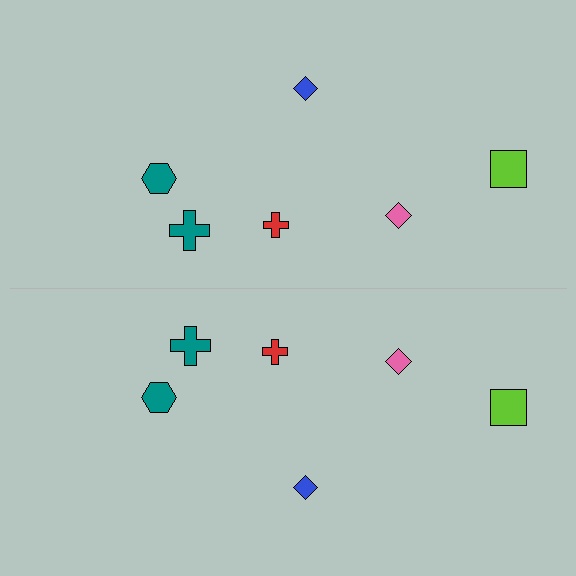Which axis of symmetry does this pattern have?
The pattern has a horizontal axis of symmetry running through the center of the image.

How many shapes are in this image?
There are 12 shapes in this image.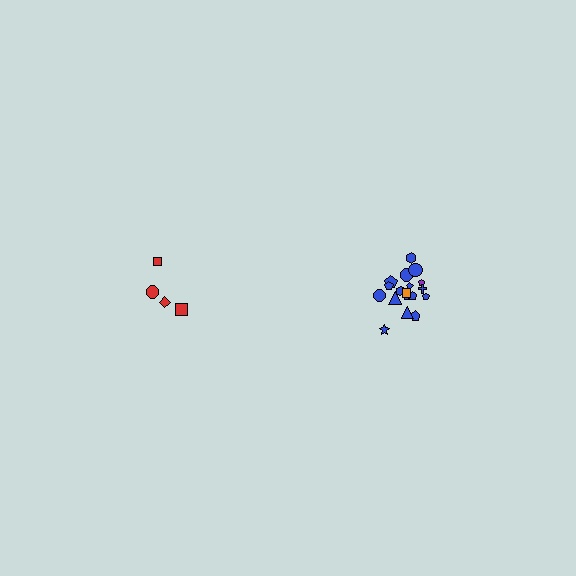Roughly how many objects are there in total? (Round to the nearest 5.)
Roughly 20 objects in total.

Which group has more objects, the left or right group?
The right group.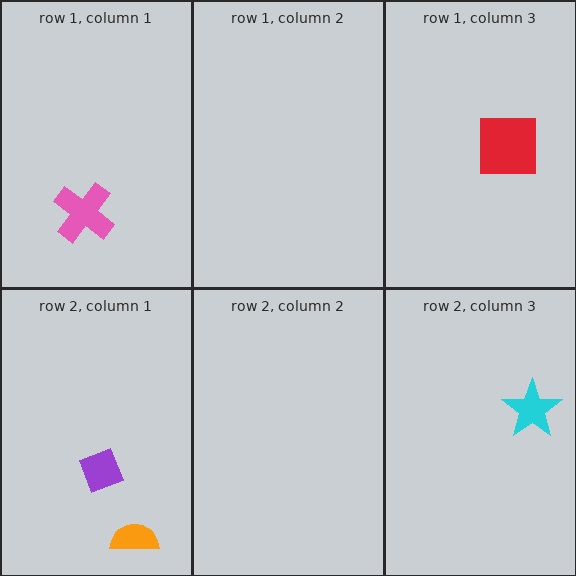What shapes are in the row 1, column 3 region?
The red square.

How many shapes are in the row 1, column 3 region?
1.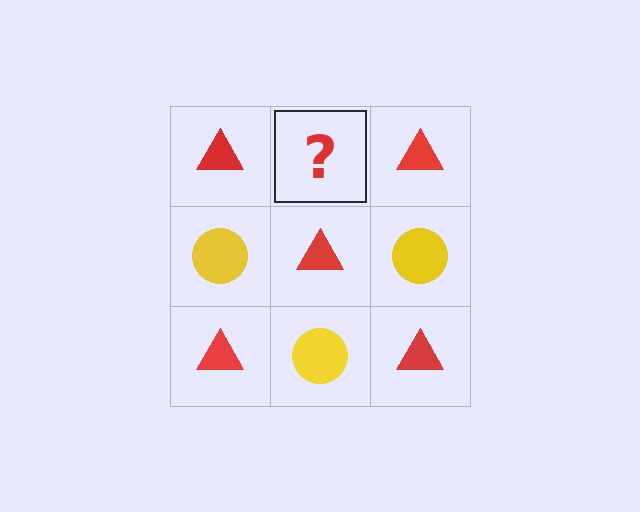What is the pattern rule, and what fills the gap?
The rule is that it alternates red triangle and yellow circle in a checkerboard pattern. The gap should be filled with a yellow circle.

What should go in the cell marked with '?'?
The missing cell should contain a yellow circle.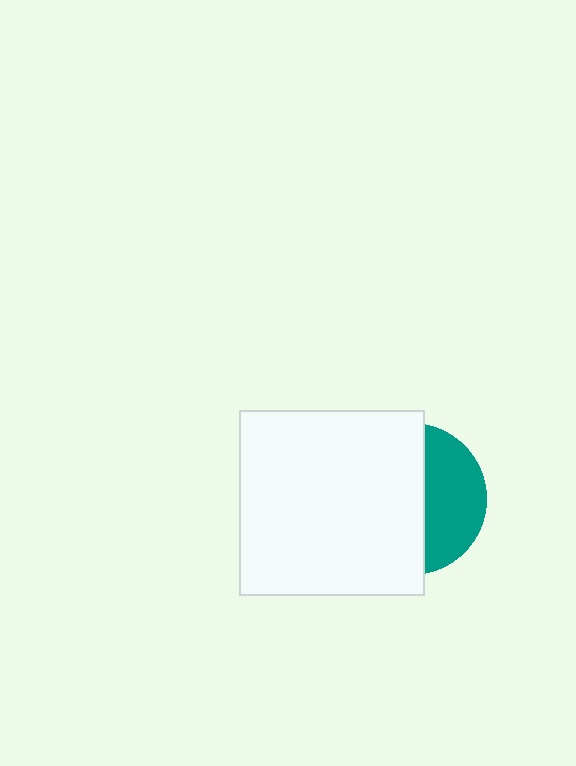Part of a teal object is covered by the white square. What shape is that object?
It is a circle.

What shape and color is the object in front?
The object in front is a white square.